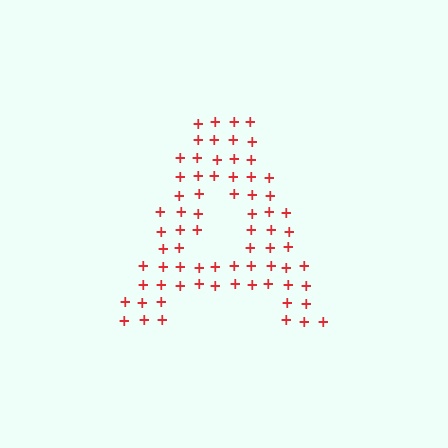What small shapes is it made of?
It is made of small plus signs.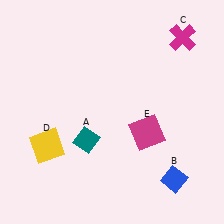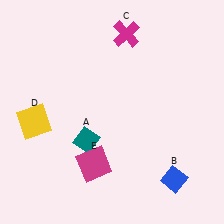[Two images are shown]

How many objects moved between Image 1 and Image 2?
3 objects moved between the two images.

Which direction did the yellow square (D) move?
The yellow square (D) moved up.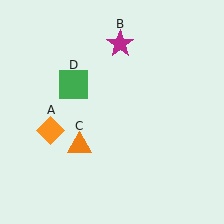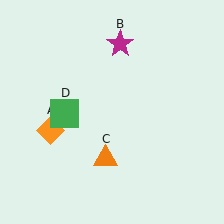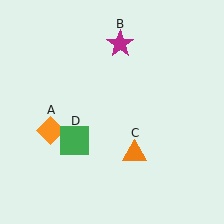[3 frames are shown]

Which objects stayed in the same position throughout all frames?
Orange diamond (object A) and magenta star (object B) remained stationary.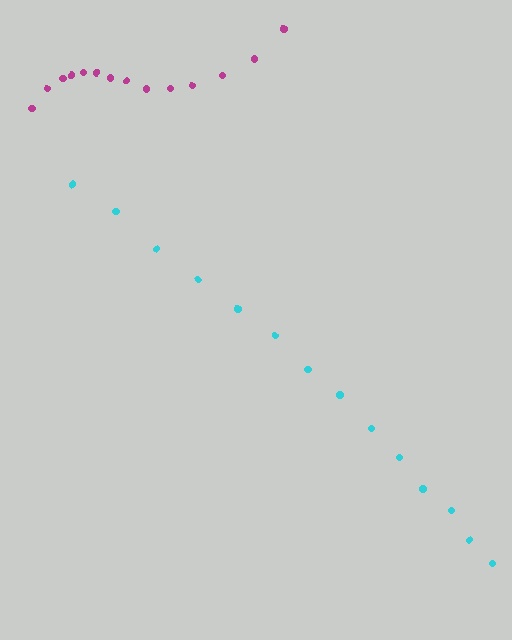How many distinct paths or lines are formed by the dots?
There are 2 distinct paths.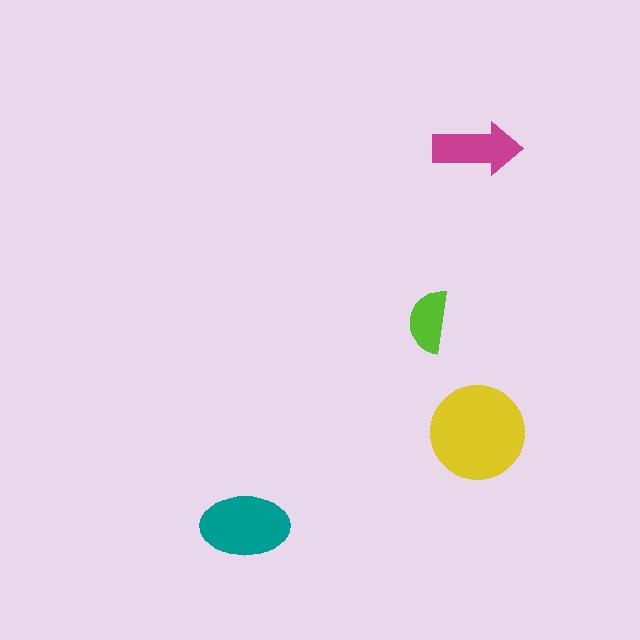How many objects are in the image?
There are 4 objects in the image.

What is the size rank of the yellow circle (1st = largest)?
1st.